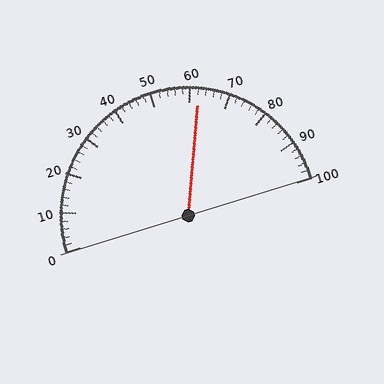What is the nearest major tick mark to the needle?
The nearest major tick mark is 60.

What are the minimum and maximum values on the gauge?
The gauge ranges from 0 to 100.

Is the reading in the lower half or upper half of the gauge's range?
The reading is in the upper half of the range (0 to 100).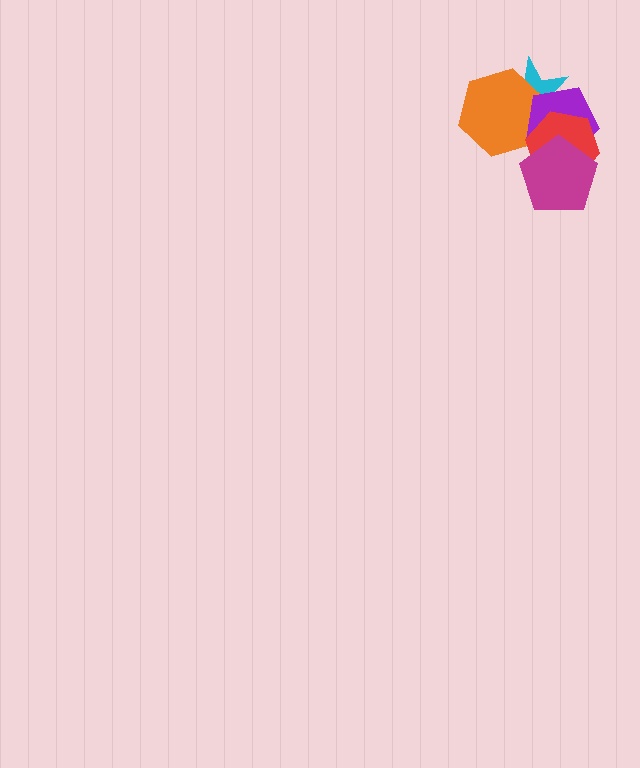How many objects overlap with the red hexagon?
4 objects overlap with the red hexagon.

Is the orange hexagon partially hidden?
Yes, it is partially covered by another shape.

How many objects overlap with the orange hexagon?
3 objects overlap with the orange hexagon.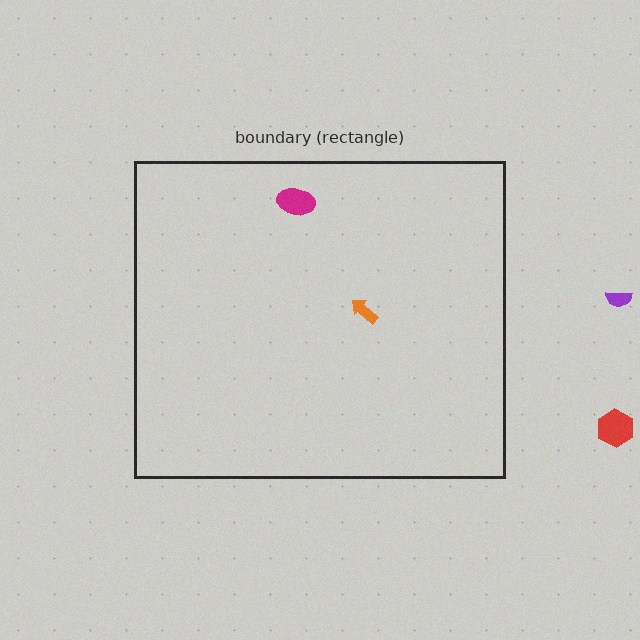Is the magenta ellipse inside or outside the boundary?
Inside.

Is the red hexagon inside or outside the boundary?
Outside.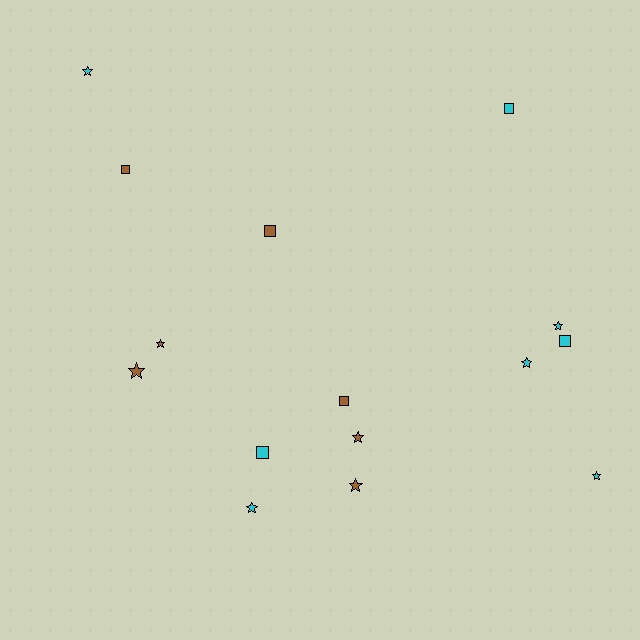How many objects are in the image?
There are 15 objects.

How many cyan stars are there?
There are 5 cyan stars.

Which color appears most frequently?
Cyan, with 8 objects.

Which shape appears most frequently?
Star, with 9 objects.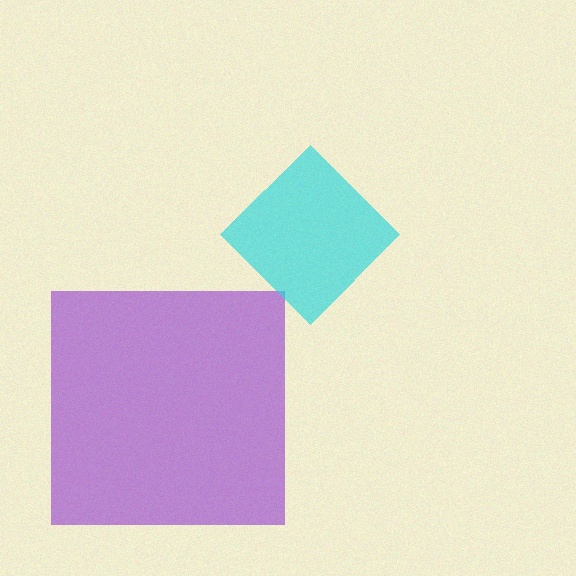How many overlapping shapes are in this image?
There are 2 overlapping shapes in the image.